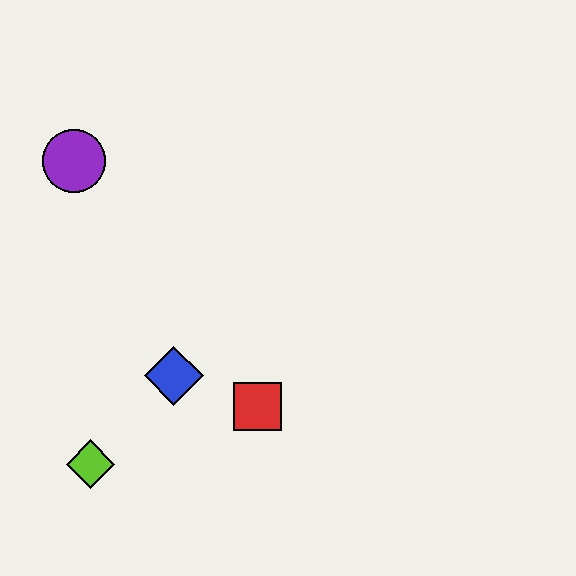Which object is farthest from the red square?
The purple circle is farthest from the red square.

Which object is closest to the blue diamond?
The red square is closest to the blue diamond.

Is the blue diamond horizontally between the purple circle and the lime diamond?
No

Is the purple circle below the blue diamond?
No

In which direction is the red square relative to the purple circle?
The red square is below the purple circle.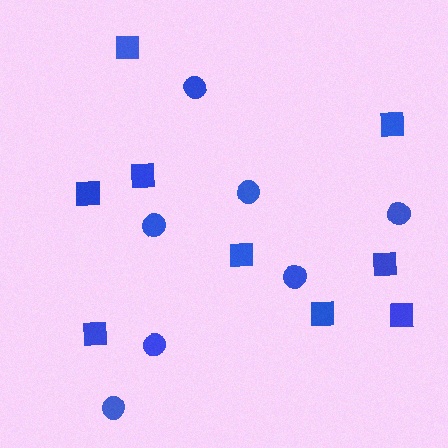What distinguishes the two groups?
There are 2 groups: one group of circles (7) and one group of squares (9).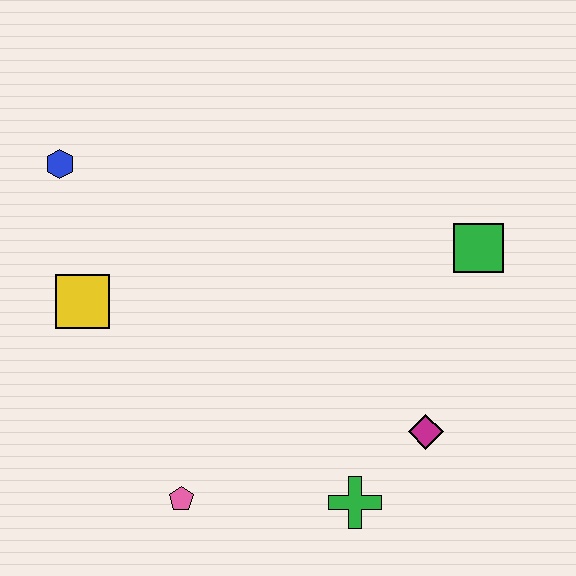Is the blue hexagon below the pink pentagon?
No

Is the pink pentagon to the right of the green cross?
No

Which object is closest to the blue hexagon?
The yellow square is closest to the blue hexagon.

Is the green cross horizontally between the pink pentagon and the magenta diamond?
Yes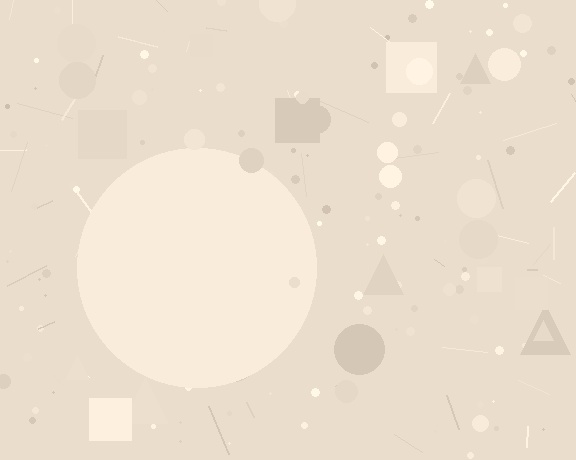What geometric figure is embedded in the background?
A circle is embedded in the background.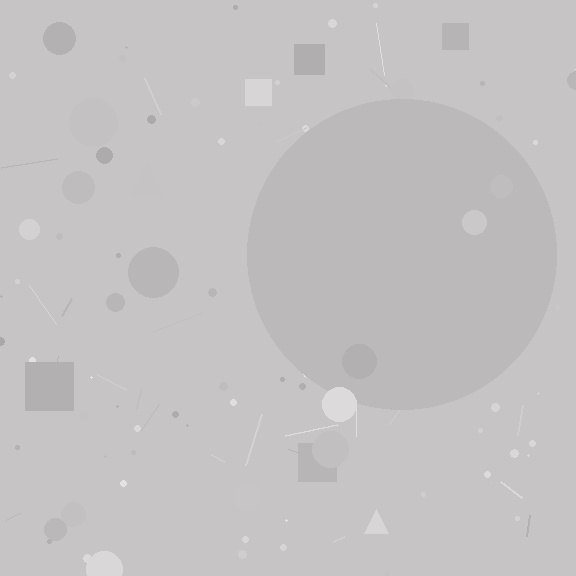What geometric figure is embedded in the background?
A circle is embedded in the background.